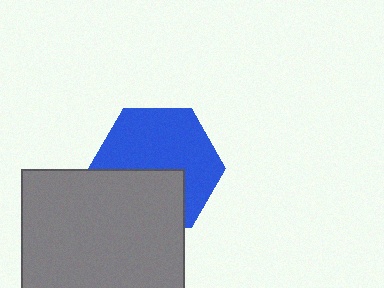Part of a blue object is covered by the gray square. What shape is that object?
It is a hexagon.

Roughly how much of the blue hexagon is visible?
About half of it is visible (roughly 63%).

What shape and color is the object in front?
The object in front is a gray square.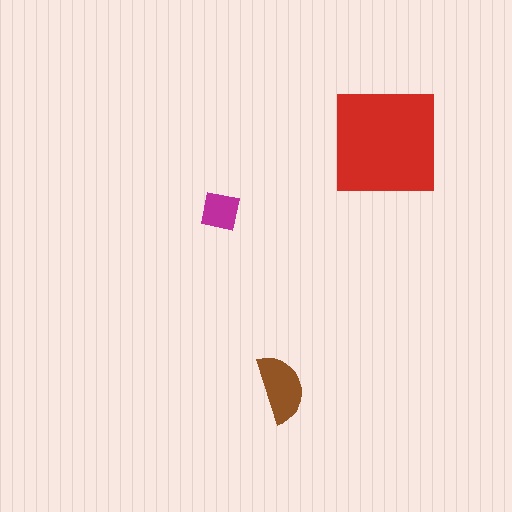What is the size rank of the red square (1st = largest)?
1st.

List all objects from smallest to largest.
The magenta square, the brown semicircle, the red square.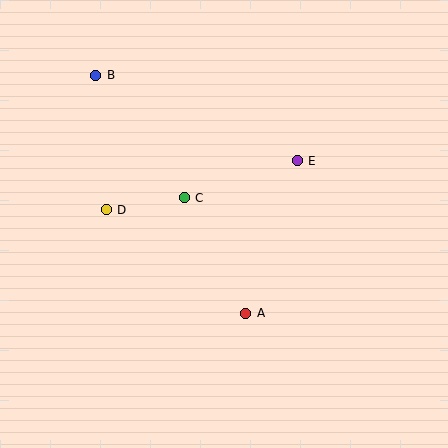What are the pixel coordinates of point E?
Point E is at (297, 161).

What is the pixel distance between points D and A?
The distance between D and A is 174 pixels.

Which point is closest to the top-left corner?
Point B is closest to the top-left corner.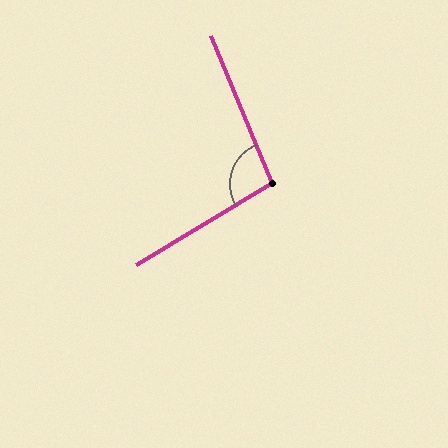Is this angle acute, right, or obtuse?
It is obtuse.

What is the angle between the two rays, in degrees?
Approximately 98 degrees.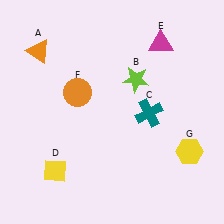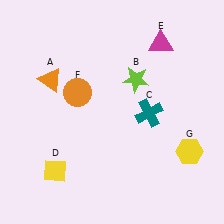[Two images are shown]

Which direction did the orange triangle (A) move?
The orange triangle (A) moved down.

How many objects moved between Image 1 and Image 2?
1 object moved between the two images.